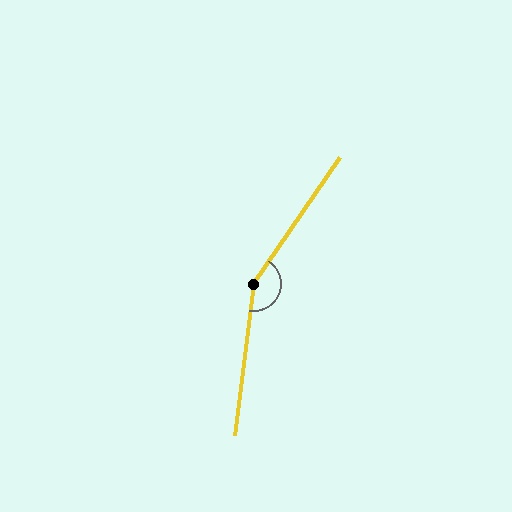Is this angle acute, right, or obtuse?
It is obtuse.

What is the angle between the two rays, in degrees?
Approximately 153 degrees.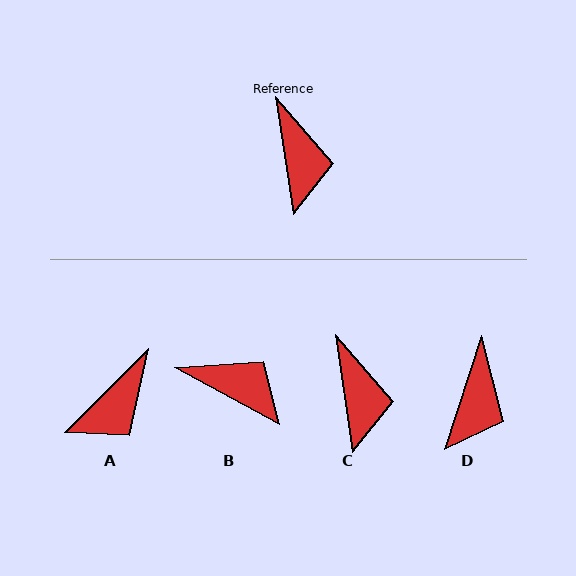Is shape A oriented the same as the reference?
No, it is off by about 53 degrees.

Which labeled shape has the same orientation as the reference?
C.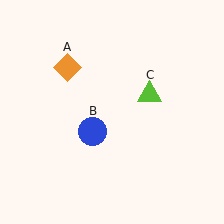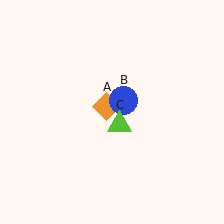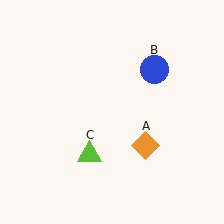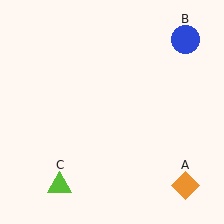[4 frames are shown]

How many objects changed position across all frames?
3 objects changed position: orange diamond (object A), blue circle (object B), lime triangle (object C).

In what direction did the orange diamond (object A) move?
The orange diamond (object A) moved down and to the right.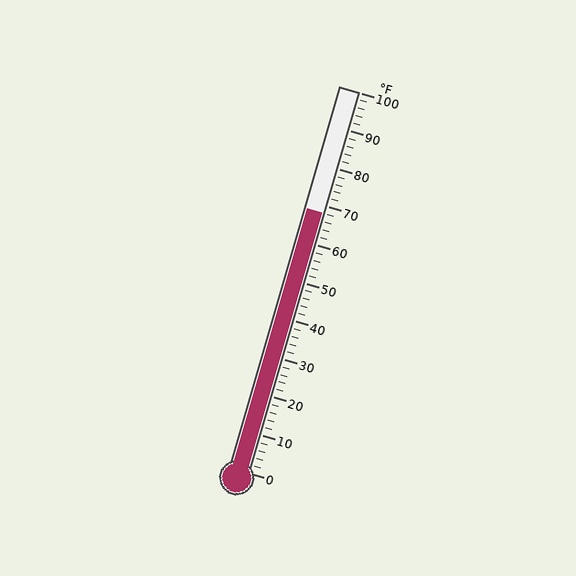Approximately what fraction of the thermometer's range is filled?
The thermometer is filled to approximately 70% of its range.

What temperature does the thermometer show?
The thermometer shows approximately 68°F.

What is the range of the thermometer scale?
The thermometer scale ranges from 0°F to 100°F.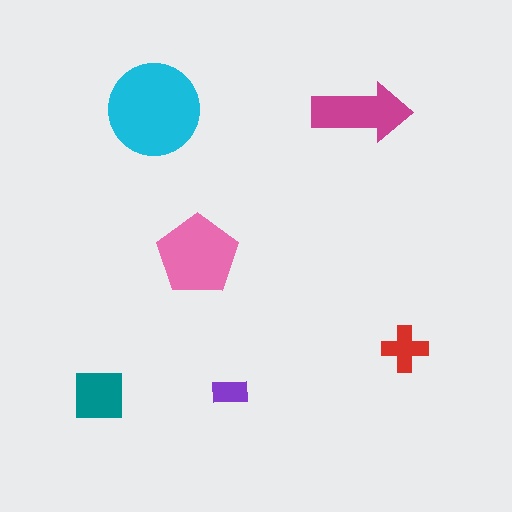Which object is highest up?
The cyan circle is topmost.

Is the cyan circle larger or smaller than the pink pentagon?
Larger.